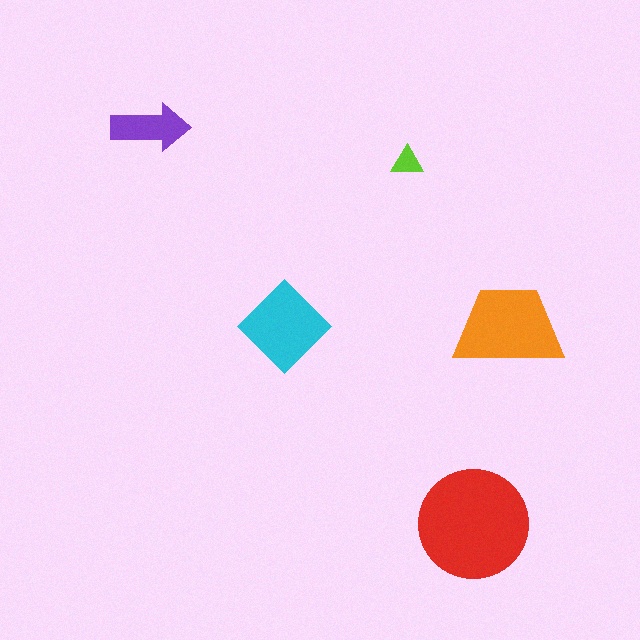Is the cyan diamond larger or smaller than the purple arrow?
Larger.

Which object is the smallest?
The lime triangle.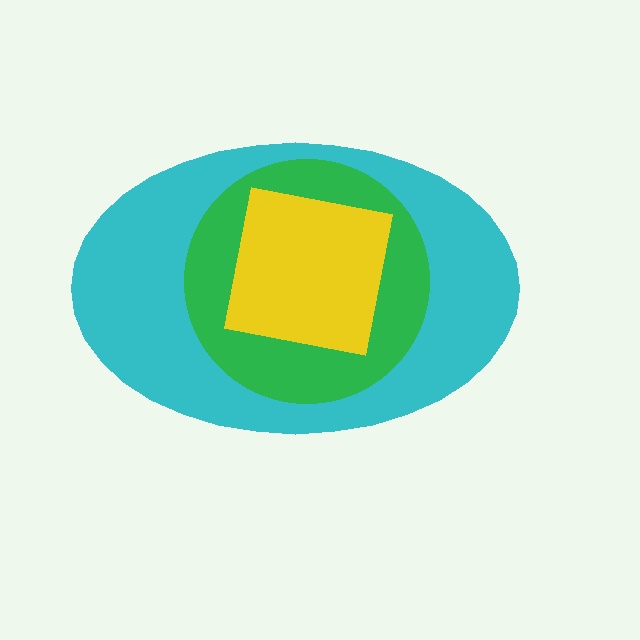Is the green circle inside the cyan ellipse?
Yes.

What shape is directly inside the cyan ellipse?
The green circle.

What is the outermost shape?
The cyan ellipse.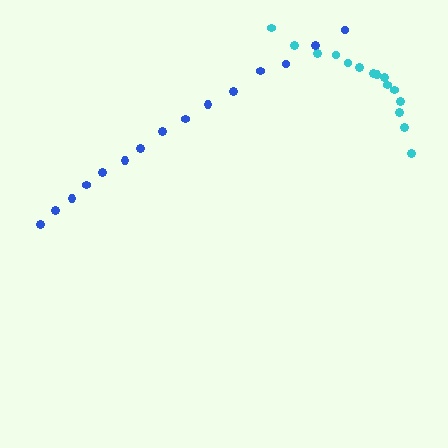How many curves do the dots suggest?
There are 2 distinct paths.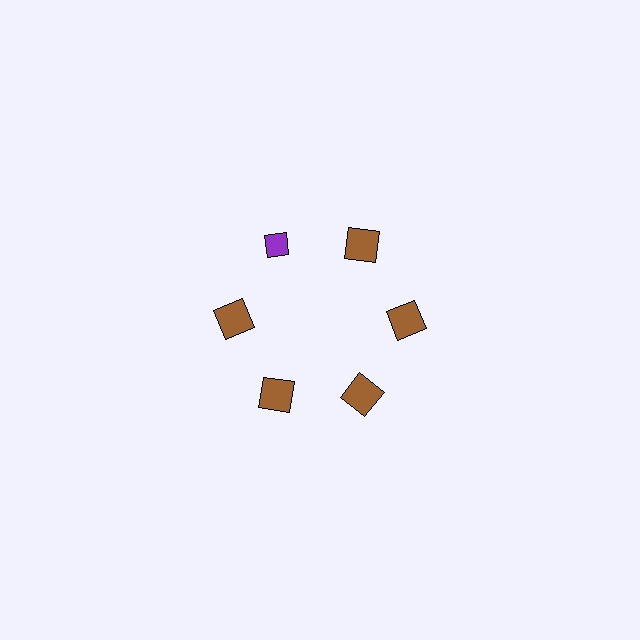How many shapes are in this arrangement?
There are 6 shapes arranged in a ring pattern.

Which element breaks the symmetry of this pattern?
The purple diamond at roughly the 11 o'clock position breaks the symmetry. All other shapes are brown squares.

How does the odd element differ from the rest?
It differs in both color (purple instead of brown) and shape (diamond instead of square).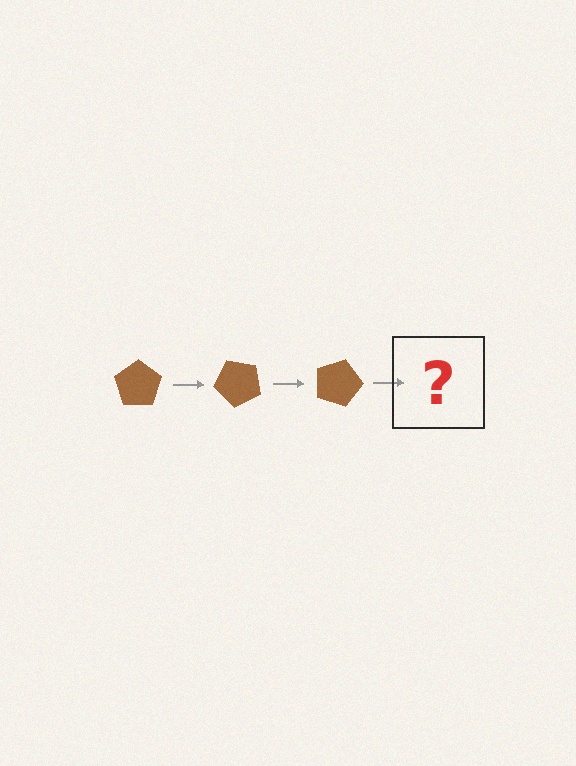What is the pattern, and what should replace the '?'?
The pattern is that the pentagon rotates 45 degrees each step. The '?' should be a brown pentagon rotated 135 degrees.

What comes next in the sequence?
The next element should be a brown pentagon rotated 135 degrees.